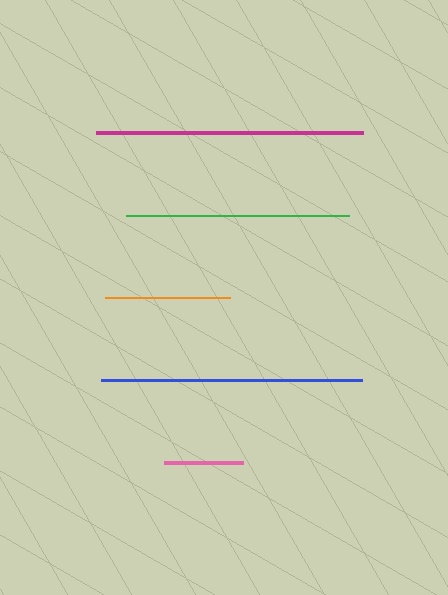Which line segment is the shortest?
The pink line is the shortest at approximately 80 pixels.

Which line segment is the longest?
The magenta line is the longest at approximately 267 pixels.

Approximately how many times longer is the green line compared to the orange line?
The green line is approximately 1.8 times the length of the orange line.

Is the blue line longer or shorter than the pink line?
The blue line is longer than the pink line.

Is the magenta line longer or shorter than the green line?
The magenta line is longer than the green line.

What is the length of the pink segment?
The pink segment is approximately 80 pixels long.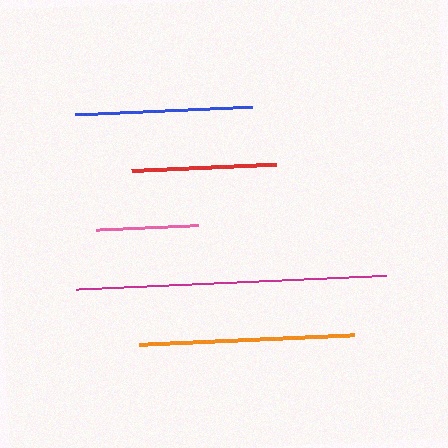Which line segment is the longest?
The magenta line is the longest at approximately 310 pixels.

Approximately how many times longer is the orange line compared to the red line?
The orange line is approximately 1.5 times the length of the red line.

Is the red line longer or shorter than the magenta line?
The magenta line is longer than the red line.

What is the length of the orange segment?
The orange segment is approximately 215 pixels long.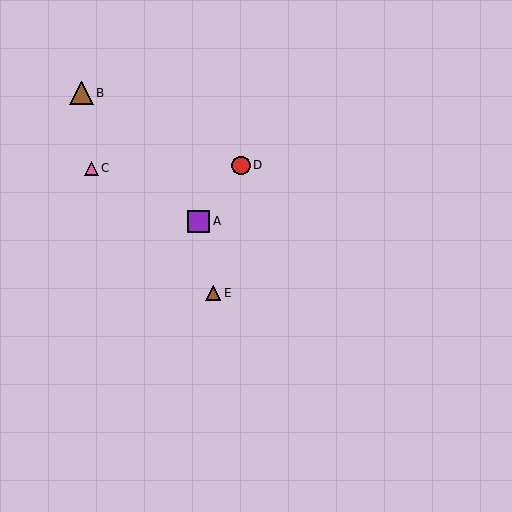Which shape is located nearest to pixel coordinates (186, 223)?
The purple square (labeled A) at (199, 221) is nearest to that location.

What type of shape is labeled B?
Shape B is a brown triangle.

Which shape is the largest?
The brown triangle (labeled B) is the largest.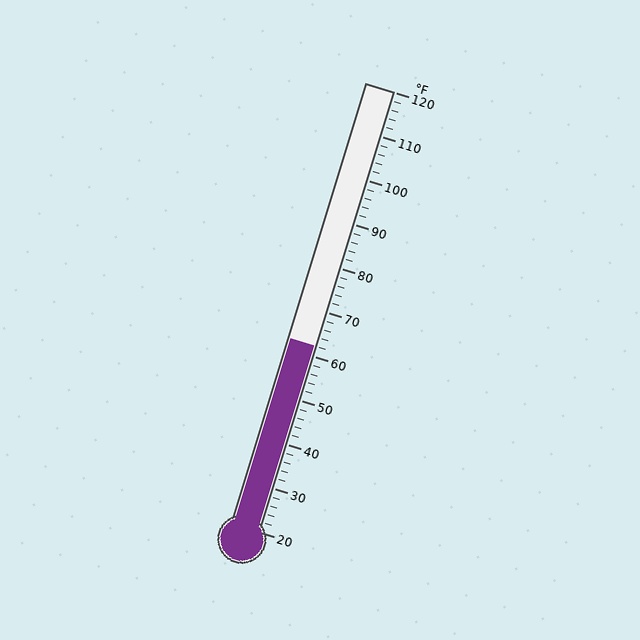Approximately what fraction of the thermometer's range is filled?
The thermometer is filled to approximately 40% of its range.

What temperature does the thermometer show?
The thermometer shows approximately 62°F.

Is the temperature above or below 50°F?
The temperature is above 50°F.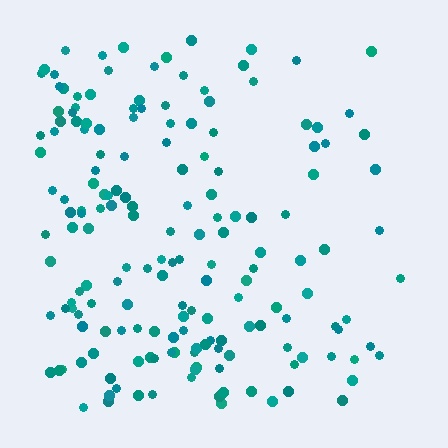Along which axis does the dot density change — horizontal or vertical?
Horizontal.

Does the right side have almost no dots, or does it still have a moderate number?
Still a moderate number, just noticeably fewer than the left.